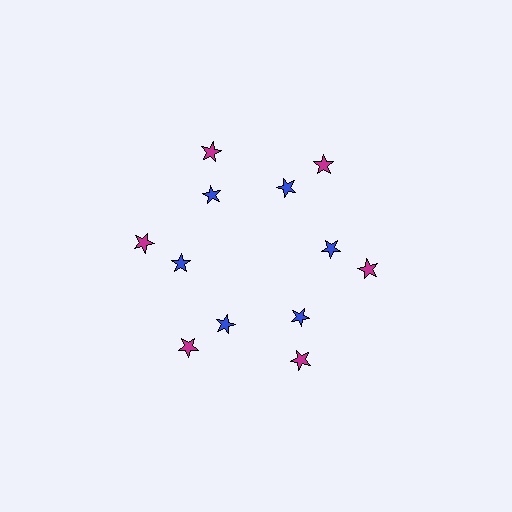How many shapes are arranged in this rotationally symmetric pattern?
There are 12 shapes, arranged in 6 groups of 2.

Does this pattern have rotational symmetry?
Yes, this pattern has 6-fold rotational symmetry. It looks the same after rotating 60 degrees around the center.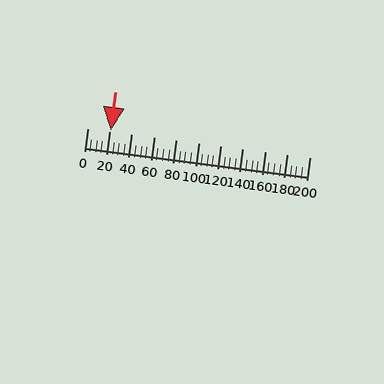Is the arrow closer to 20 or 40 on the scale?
The arrow is closer to 20.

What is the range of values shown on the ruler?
The ruler shows values from 0 to 200.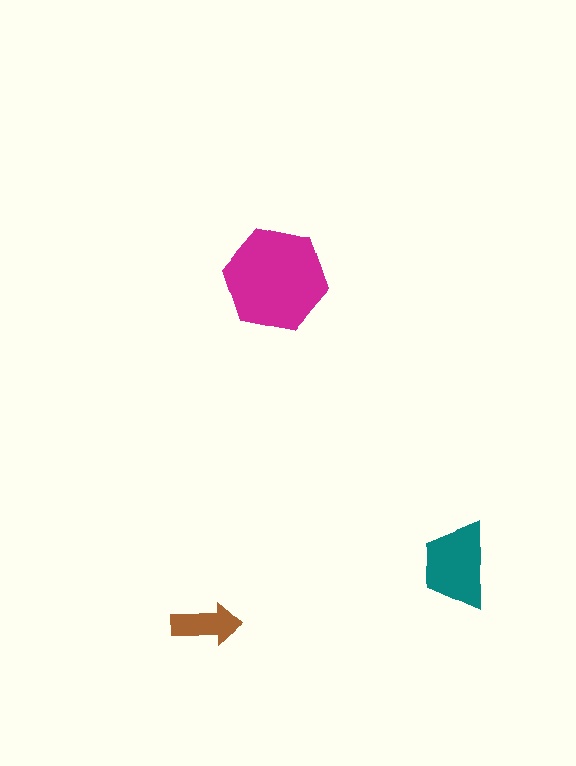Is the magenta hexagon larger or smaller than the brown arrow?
Larger.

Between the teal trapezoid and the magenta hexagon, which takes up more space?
The magenta hexagon.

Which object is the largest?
The magenta hexagon.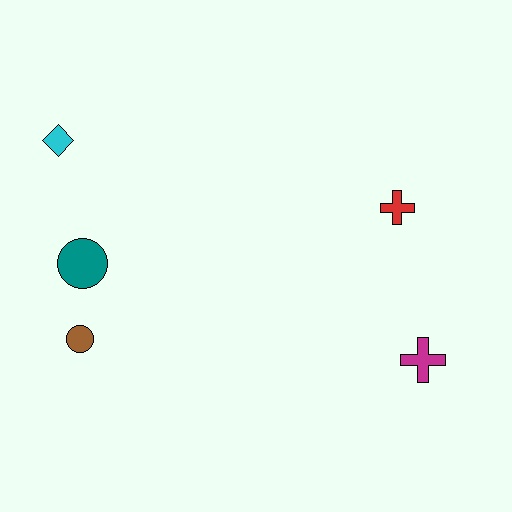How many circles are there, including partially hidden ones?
There are 2 circles.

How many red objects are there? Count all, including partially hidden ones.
There is 1 red object.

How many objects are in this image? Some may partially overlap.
There are 5 objects.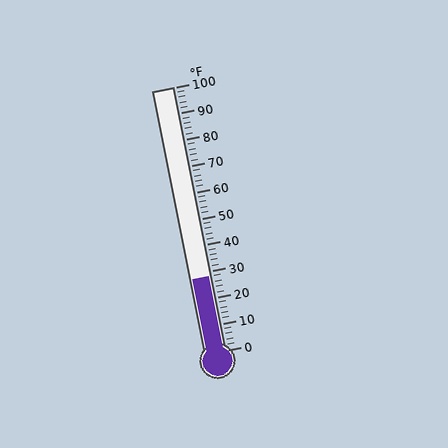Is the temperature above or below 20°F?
The temperature is above 20°F.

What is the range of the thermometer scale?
The thermometer scale ranges from 0°F to 100°F.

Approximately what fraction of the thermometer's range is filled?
The thermometer is filled to approximately 30% of its range.